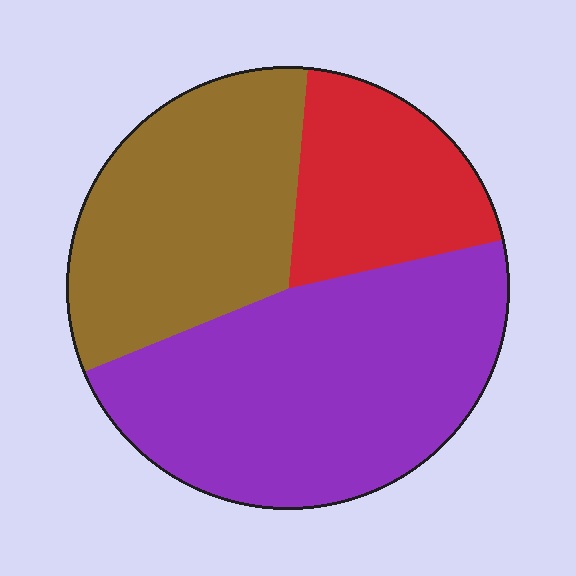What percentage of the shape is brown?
Brown takes up about one third (1/3) of the shape.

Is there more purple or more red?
Purple.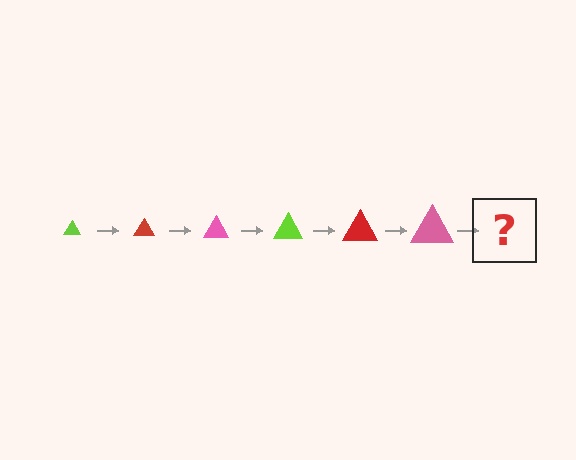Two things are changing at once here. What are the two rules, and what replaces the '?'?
The two rules are that the triangle grows larger each step and the color cycles through lime, red, and pink. The '?' should be a lime triangle, larger than the previous one.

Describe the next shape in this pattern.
It should be a lime triangle, larger than the previous one.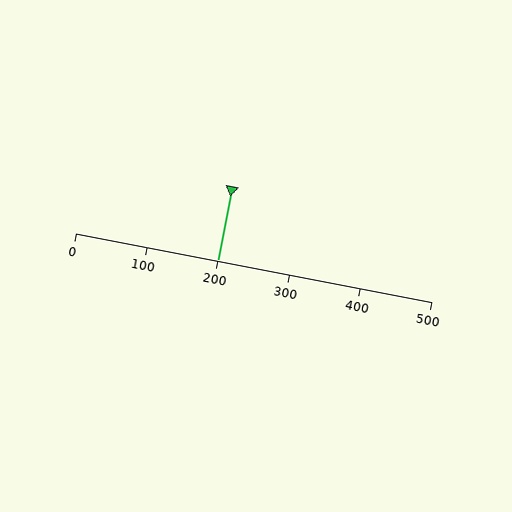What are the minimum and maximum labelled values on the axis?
The axis runs from 0 to 500.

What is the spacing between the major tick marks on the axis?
The major ticks are spaced 100 apart.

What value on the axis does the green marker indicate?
The marker indicates approximately 200.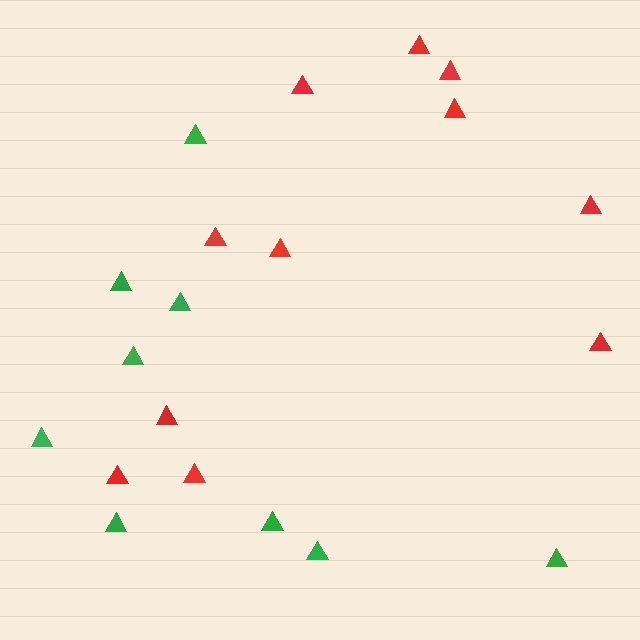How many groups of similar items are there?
There are 2 groups: one group of red triangles (11) and one group of green triangles (9).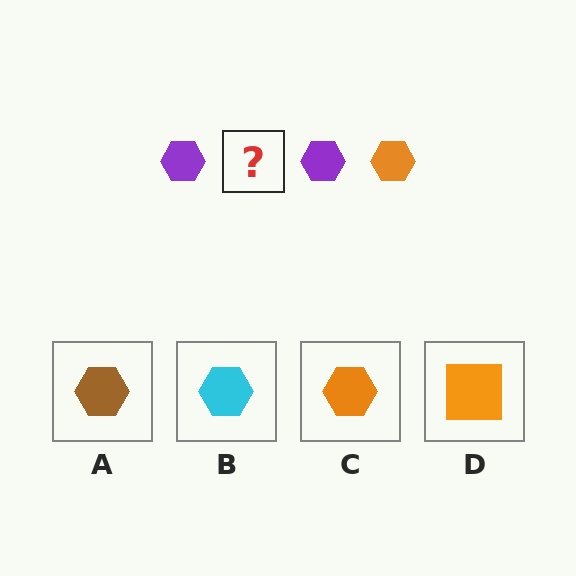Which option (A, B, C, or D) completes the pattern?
C.